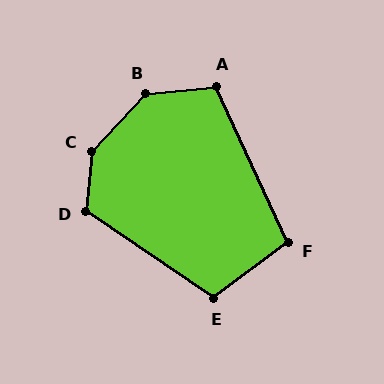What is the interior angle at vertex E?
Approximately 109 degrees (obtuse).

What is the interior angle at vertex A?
Approximately 109 degrees (obtuse).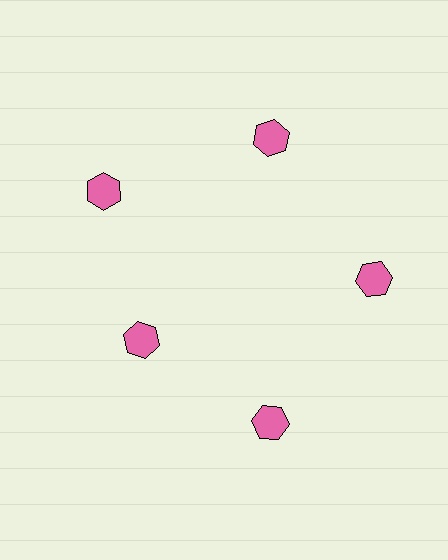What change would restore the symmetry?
The symmetry would be restored by moving it outward, back onto the ring so that all 5 hexagons sit at equal angles and equal distance from the center.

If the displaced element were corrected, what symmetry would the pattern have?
It would have 5-fold rotational symmetry — the pattern would map onto itself every 72 degrees.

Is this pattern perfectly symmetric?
No. The 5 pink hexagons are arranged in a ring, but one element near the 8 o'clock position is pulled inward toward the center, breaking the 5-fold rotational symmetry.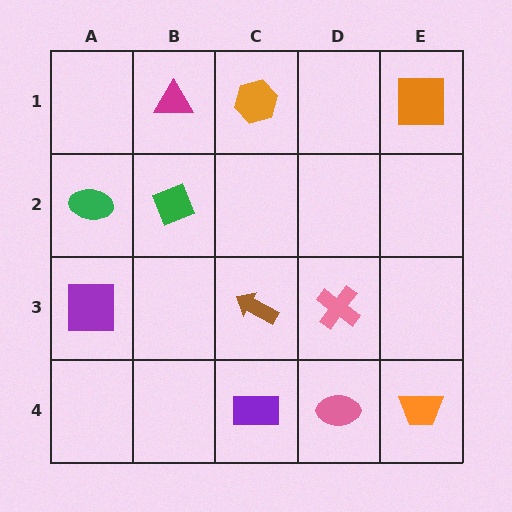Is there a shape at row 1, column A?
No, that cell is empty.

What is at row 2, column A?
A green ellipse.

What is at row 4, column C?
A purple rectangle.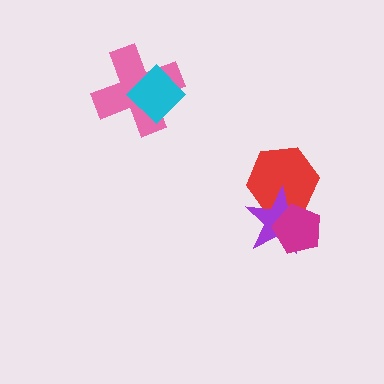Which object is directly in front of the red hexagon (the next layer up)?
The purple star is directly in front of the red hexagon.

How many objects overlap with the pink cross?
1 object overlaps with the pink cross.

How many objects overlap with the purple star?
2 objects overlap with the purple star.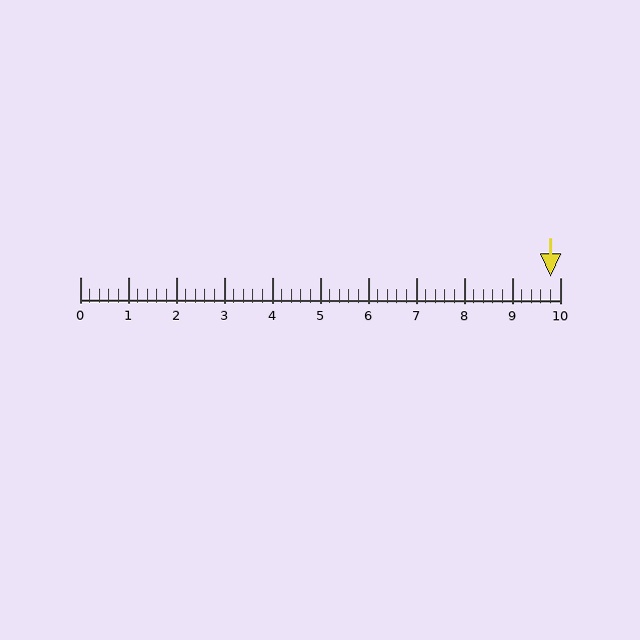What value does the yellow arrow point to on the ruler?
The yellow arrow points to approximately 9.8.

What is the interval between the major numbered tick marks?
The major tick marks are spaced 1 units apart.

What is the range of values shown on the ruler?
The ruler shows values from 0 to 10.